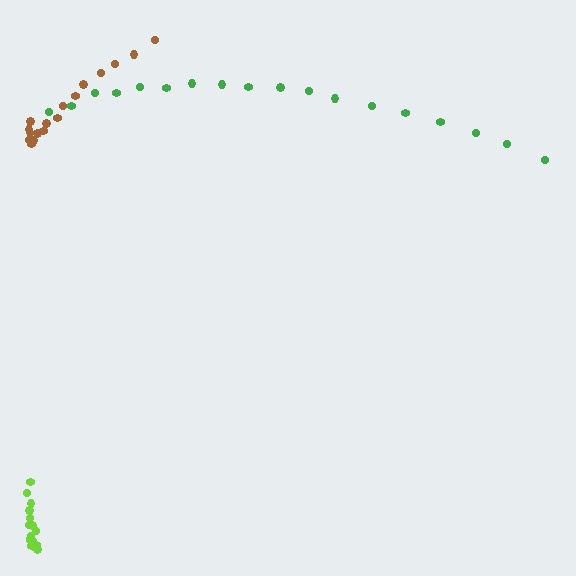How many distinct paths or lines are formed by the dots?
There are 3 distinct paths.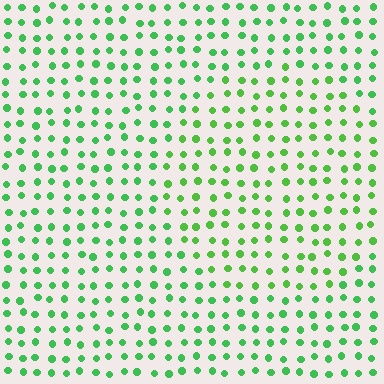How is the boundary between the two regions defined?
The boundary is defined purely by a slight shift in hue (about 19 degrees). Spacing, size, and orientation are identical on both sides.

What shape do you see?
I see a circle.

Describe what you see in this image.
The image is filled with small green elements in a uniform arrangement. A circle-shaped region is visible where the elements are tinted to a slightly different hue, forming a subtle color boundary.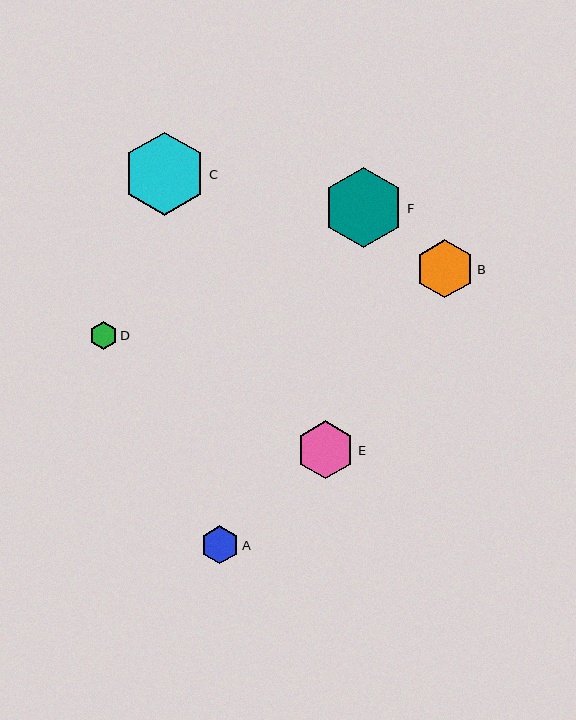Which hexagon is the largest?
Hexagon C is the largest with a size of approximately 83 pixels.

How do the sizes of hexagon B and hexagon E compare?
Hexagon B and hexagon E are approximately the same size.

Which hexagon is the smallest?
Hexagon D is the smallest with a size of approximately 28 pixels.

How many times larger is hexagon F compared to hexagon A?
Hexagon F is approximately 2.1 times the size of hexagon A.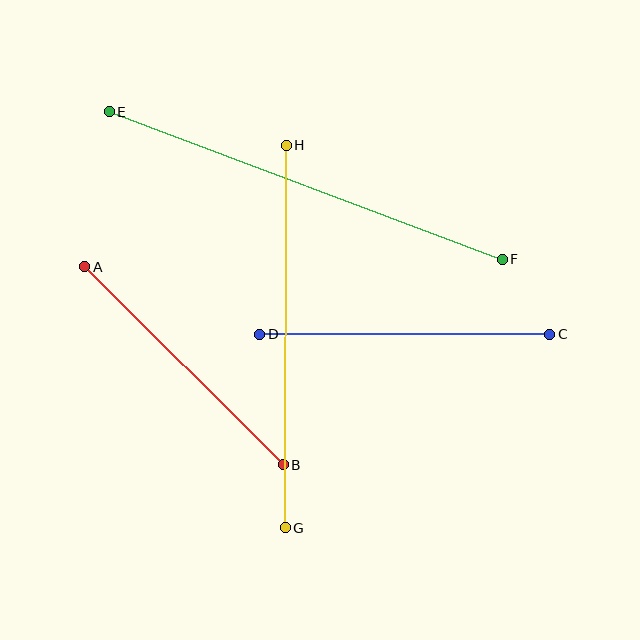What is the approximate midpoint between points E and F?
The midpoint is at approximately (306, 185) pixels.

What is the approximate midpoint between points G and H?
The midpoint is at approximately (286, 337) pixels.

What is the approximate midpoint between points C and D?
The midpoint is at approximately (405, 334) pixels.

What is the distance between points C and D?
The distance is approximately 290 pixels.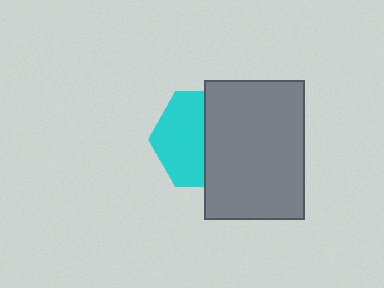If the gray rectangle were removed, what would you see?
You would see the complete cyan hexagon.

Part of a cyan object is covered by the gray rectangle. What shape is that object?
It is a hexagon.